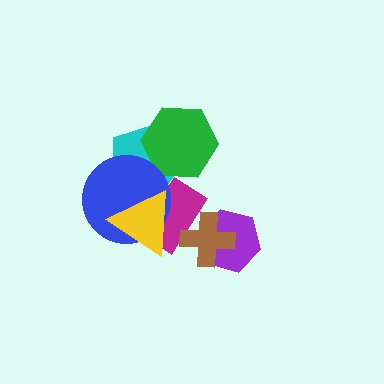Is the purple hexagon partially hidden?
Yes, it is partially covered by another shape.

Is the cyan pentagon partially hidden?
Yes, it is partially covered by another shape.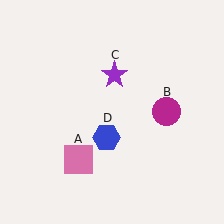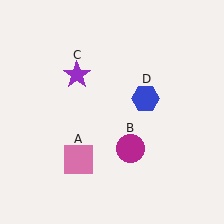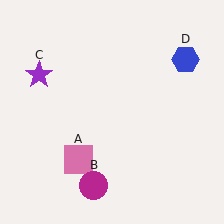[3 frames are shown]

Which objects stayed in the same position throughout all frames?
Pink square (object A) remained stationary.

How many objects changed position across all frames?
3 objects changed position: magenta circle (object B), purple star (object C), blue hexagon (object D).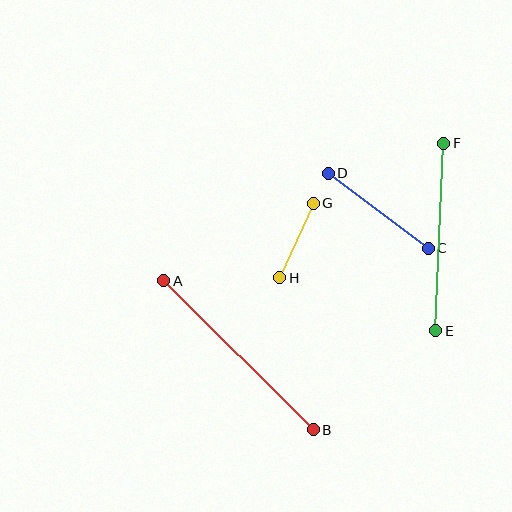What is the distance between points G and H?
The distance is approximately 82 pixels.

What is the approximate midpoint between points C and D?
The midpoint is at approximately (378, 211) pixels.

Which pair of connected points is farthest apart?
Points A and B are farthest apart.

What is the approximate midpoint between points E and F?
The midpoint is at approximately (440, 237) pixels.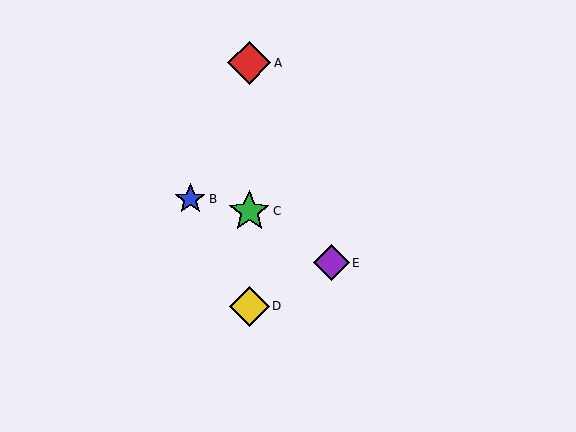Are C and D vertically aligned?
Yes, both are at x≈249.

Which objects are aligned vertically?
Objects A, C, D are aligned vertically.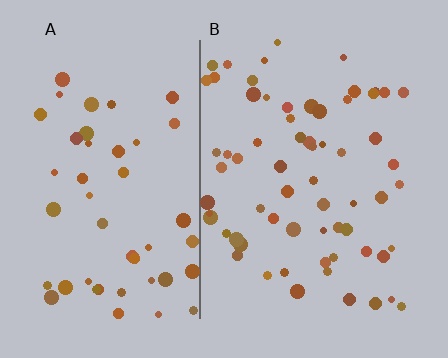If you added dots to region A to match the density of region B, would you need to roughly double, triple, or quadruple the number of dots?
Approximately double.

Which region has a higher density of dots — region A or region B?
B (the right).